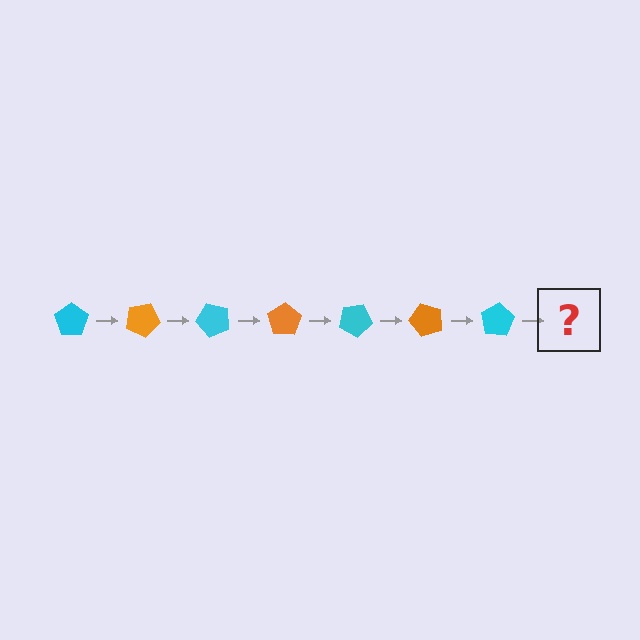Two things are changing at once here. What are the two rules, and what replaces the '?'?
The two rules are that it rotates 25 degrees each step and the color cycles through cyan and orange. The '?' should be an orange pentagon, rotated 175 degrees from the start.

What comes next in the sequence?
The next element should be an orange pentagon, rotated 175 degrees from the start.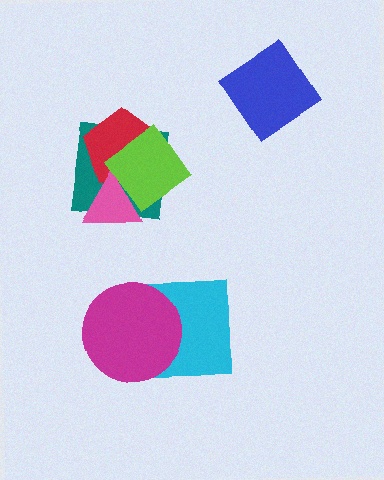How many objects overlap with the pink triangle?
3 objects overlap with the pink triangle.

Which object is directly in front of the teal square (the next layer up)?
The red pentagon is directly in front of the teal square.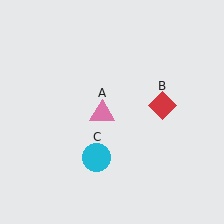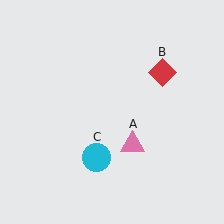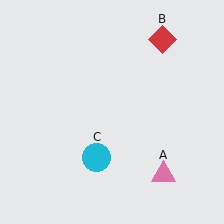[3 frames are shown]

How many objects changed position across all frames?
2 objects changed position: pink triangle (object A), red diamond (object B).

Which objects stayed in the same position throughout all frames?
Cyan circle (object C) remained stationary.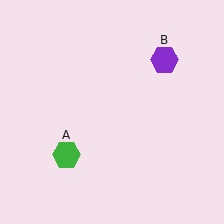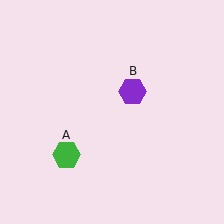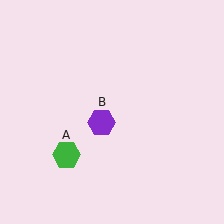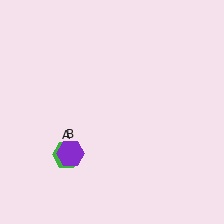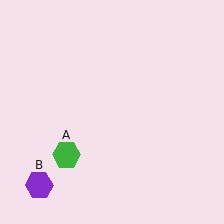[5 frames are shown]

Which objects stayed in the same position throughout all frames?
Green hexagon (object A) remained stationary.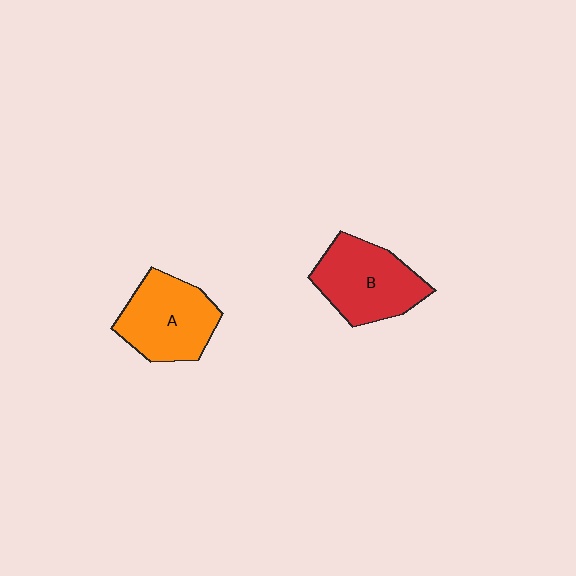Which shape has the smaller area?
Shape A (orange).